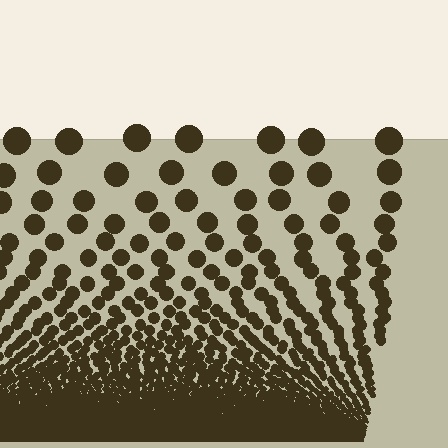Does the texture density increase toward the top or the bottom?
Density increases toward the bottom.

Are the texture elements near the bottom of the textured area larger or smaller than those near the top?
Smaller. The gradient is inverted — elements near the bottom are smaller and denser.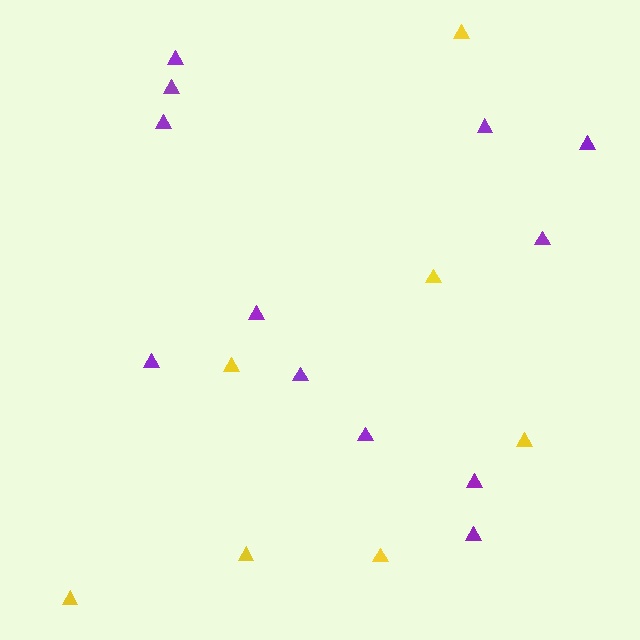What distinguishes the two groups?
There are 2 groups: one group of purple triangles (12) and one group of yellow triangles (7).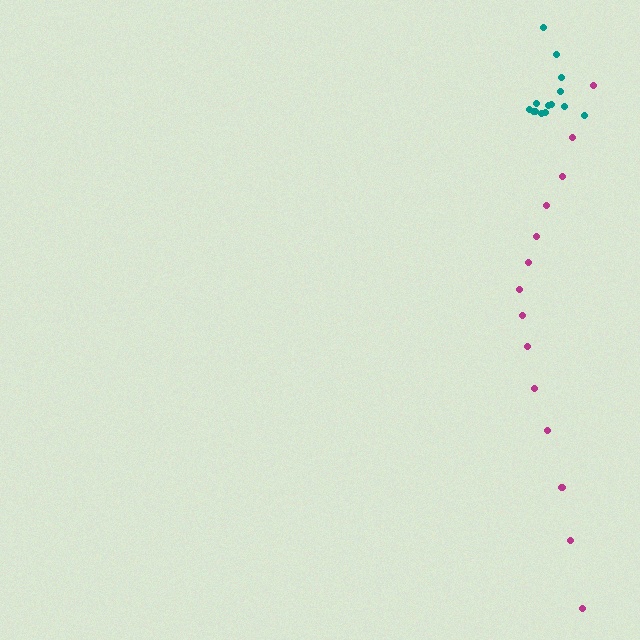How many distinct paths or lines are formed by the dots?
There are 2 distinct paths.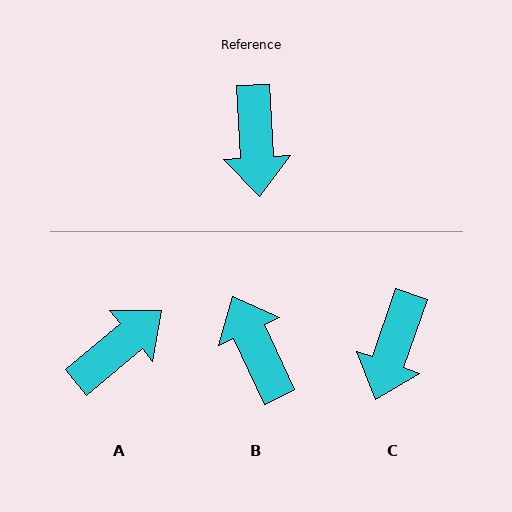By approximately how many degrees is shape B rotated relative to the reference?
Approximately 158 degrees clockwise.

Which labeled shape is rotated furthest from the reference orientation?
B, about 158 degrees away.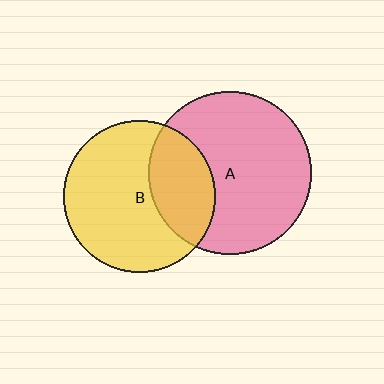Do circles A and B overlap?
Yes.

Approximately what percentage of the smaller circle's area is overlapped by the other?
Approximately 30%.